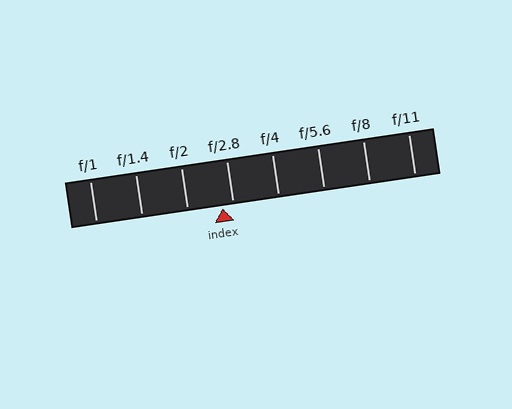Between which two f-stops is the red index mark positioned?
The index mark is between f/2 and f/2.8.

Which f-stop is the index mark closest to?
The index mark is closest to f/2.8.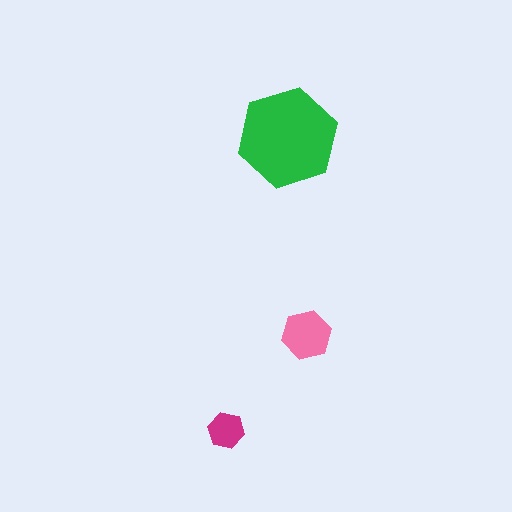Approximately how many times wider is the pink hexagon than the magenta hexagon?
About 1.5 times wider.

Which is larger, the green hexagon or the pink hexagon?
The green one.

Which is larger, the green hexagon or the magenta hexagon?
The green one.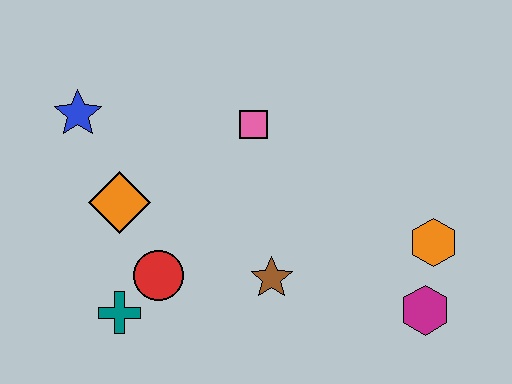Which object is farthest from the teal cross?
The orange hexagon is farthest from the teal cross.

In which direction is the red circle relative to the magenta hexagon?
The red circle is to the left of the magenta hexagon.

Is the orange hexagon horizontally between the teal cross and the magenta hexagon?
No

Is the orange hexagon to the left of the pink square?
No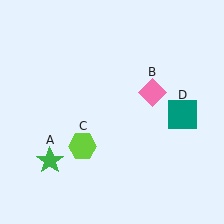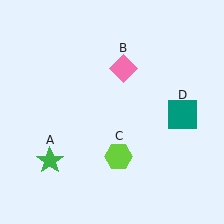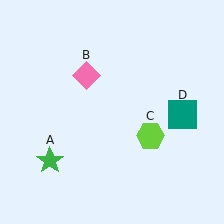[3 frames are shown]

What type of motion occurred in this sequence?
The pink diamond (object B), lime hexagon (object C) rotated counterclockwise around the center of the scene.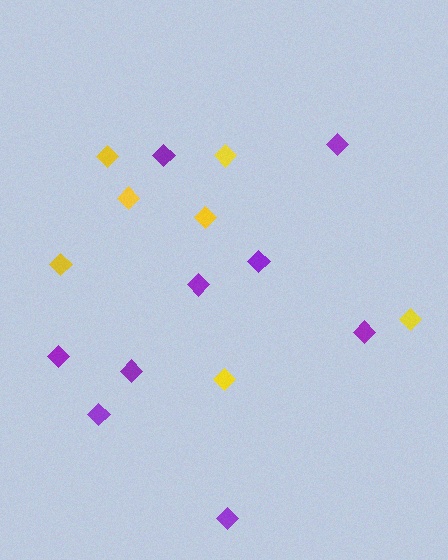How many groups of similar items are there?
There are 2 groups: one group of yellow diamonds (7) and one group of purple diamonds (9).